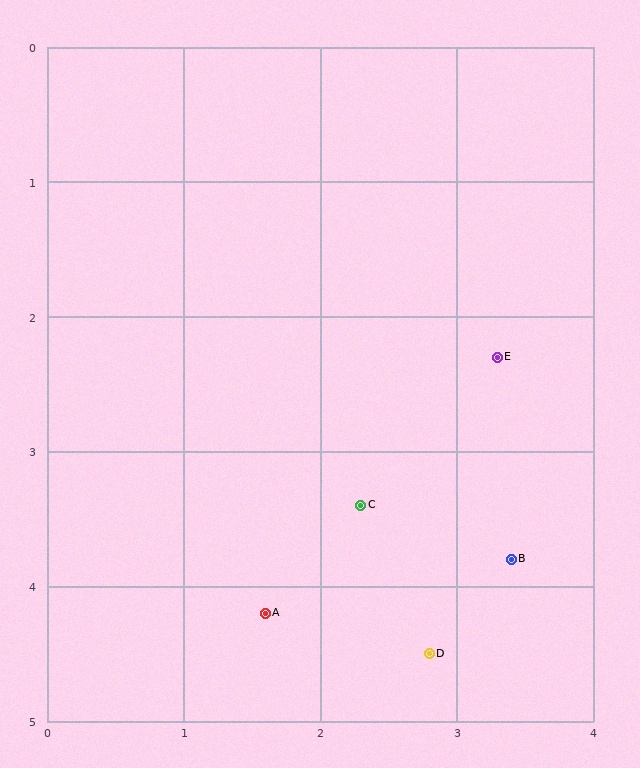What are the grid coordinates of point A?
Point A is at approximately (1.6, 4.2).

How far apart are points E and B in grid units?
Points E and B are about 1.5 grid units apart.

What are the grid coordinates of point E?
Point E is at approximately (3.3, 2.3).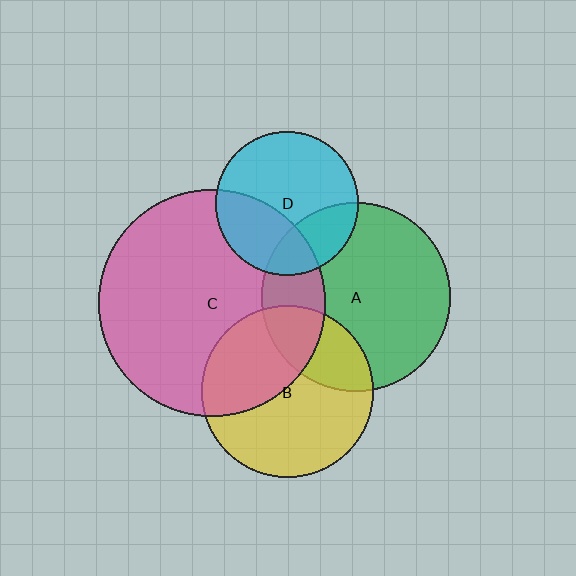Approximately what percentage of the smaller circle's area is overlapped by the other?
Approximately 40%.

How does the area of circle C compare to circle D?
Approximately 2.5 times.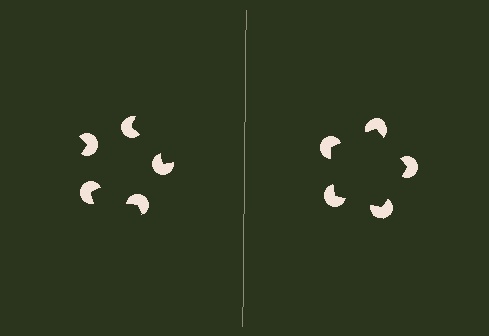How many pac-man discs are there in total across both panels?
10 — 5 on each side.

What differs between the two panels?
The pac-man discs are positioned identically on both sides; only the wedge orientations differ. On the right they align to a pentagon; on the left they are misaligned.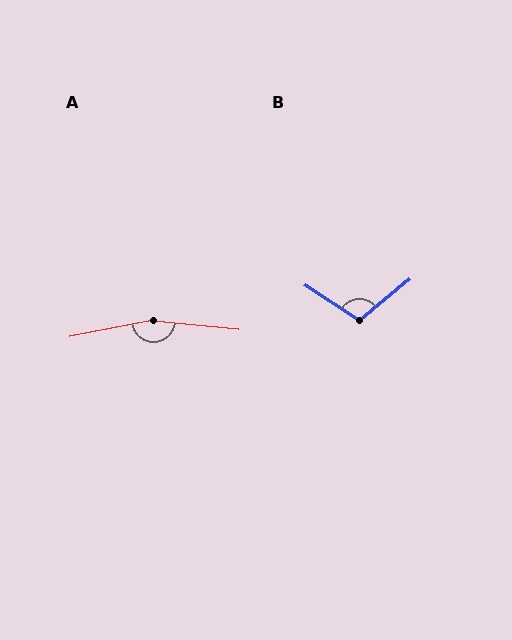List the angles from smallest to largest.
B (108°), A (163°).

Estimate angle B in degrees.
Approximately 108 degrees.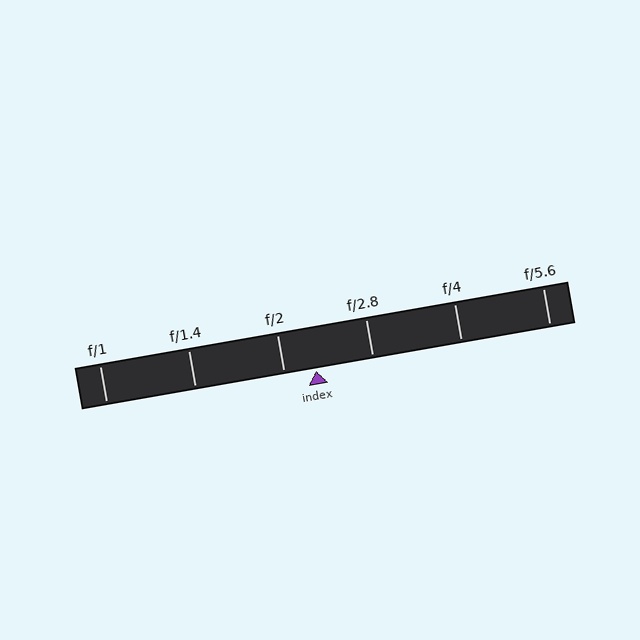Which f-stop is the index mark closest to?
The index mark is closest to f/2.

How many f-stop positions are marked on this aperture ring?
There are 6 f-stop positions marked.